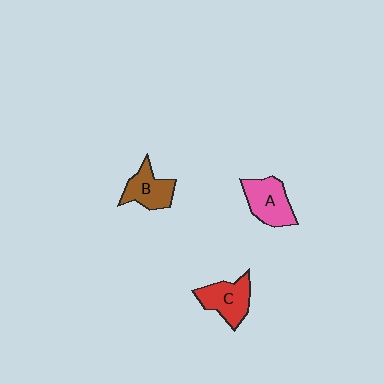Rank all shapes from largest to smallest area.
From largest to smallest: A (pink), C (red), B (brown).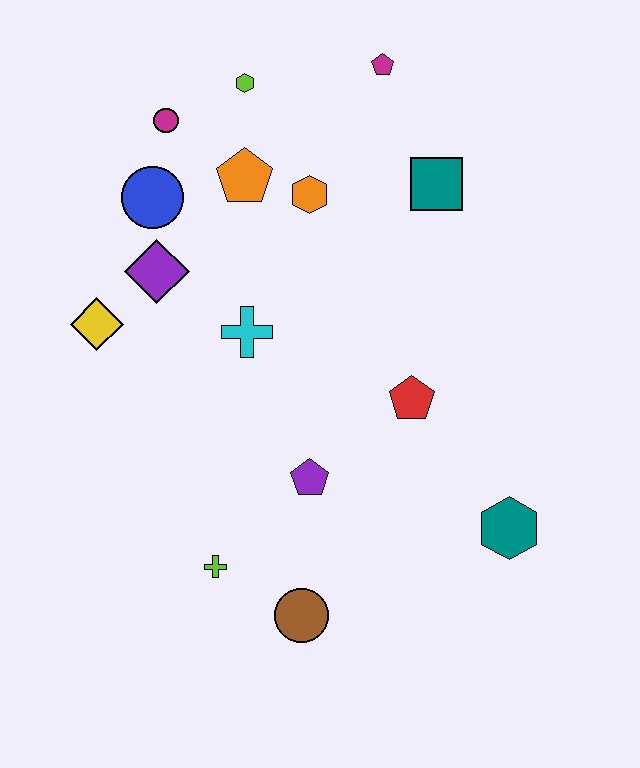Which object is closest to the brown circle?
The lime cross is closest to the brown circle.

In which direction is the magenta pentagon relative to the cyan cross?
The magenta pentagon is above the cyan cross.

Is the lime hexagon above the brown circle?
Yes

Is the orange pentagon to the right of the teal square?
No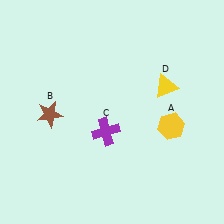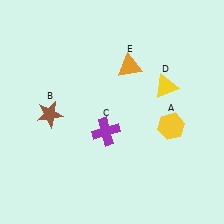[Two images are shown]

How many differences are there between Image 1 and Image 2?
There is 1 difference between the two images.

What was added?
An orange triangle (E) was added in Image 2.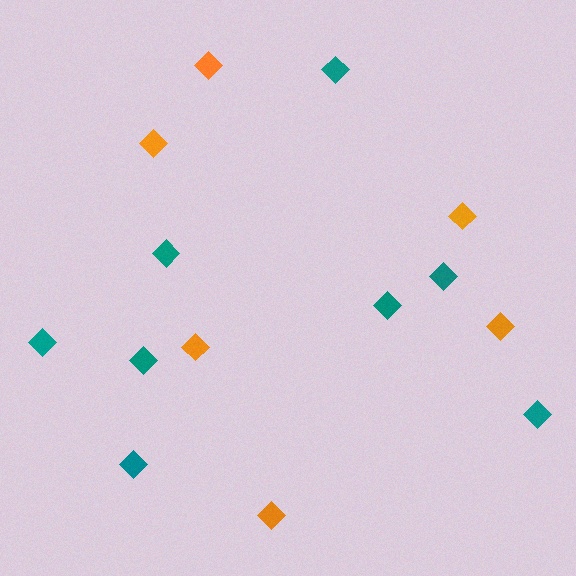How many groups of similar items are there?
There are 2 groups: one group of orange diamonds (6) and one group of teal diamonds (8).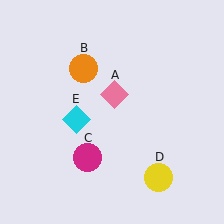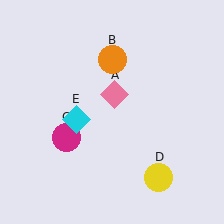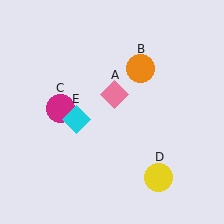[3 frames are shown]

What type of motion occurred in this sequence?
The orange circle (object B), magenta circle (object C) rotated clockwise around the center of the scene.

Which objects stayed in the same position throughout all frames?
Pink diamond (object A) and yellow circle (object D) and cyan diamond (object E) remained stationary.